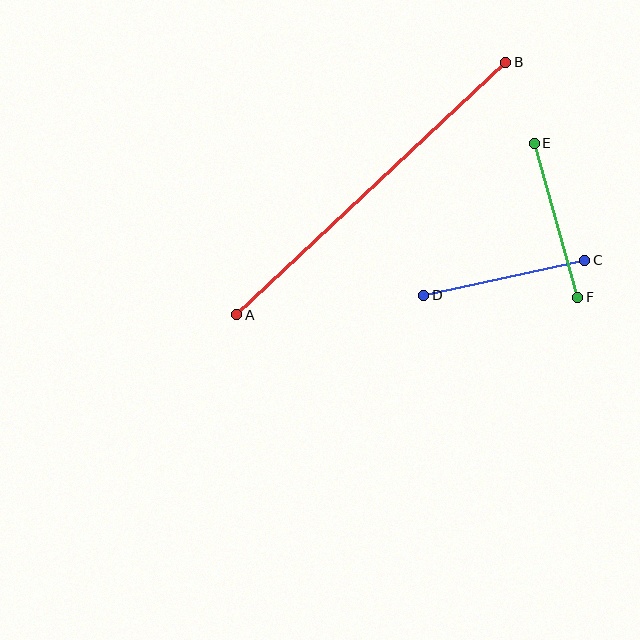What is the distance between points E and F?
The distance is approximately 160 pixels.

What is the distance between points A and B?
The distance is approximately 369 pixels.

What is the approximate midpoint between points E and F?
The midpoint is at approximately (556, 220) pixels.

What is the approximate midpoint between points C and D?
The midpoint is at approximately (504, 278) pixels.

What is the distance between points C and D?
The distance is approximately 165 pixels.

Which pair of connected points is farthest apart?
Points A and B are farthest apart.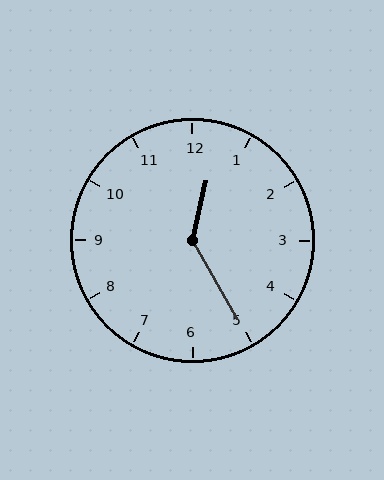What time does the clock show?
12:25.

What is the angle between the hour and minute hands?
Approximately 138 degrees.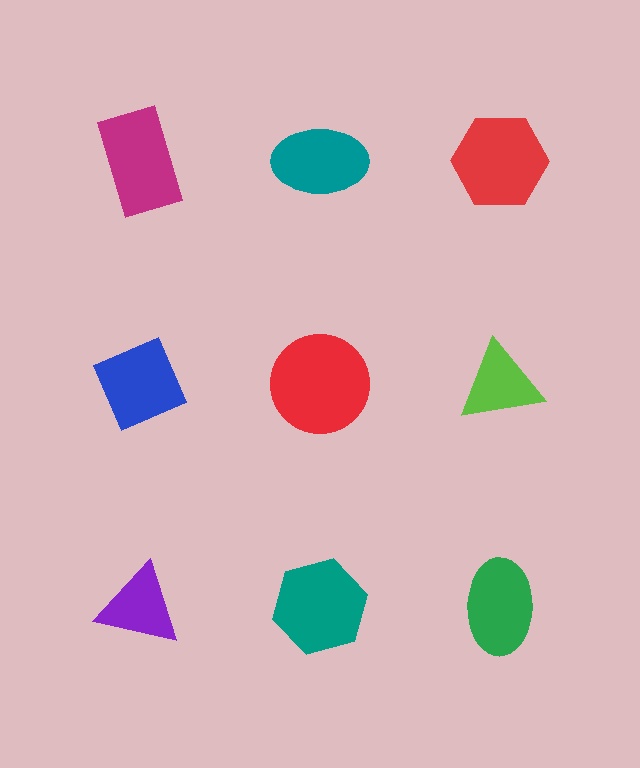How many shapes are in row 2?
3 shapes.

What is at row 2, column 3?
A lime triangle.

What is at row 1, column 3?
A red hexagon.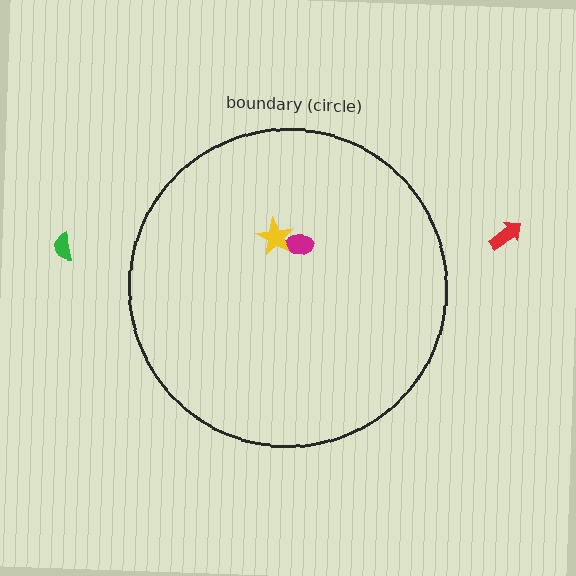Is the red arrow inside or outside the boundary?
Outside.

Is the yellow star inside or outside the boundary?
Inside.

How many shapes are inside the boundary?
2 inside, 2 outside.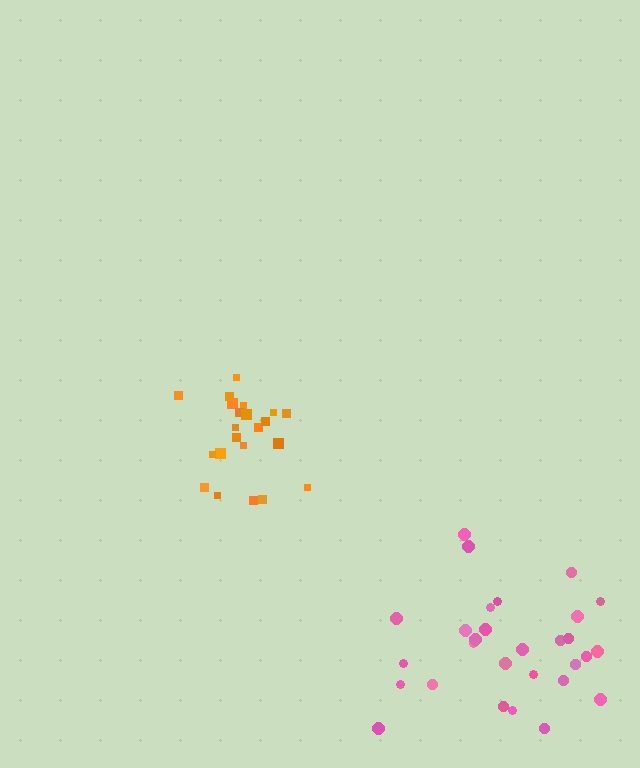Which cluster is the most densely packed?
Orange.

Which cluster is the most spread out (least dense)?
Pink.